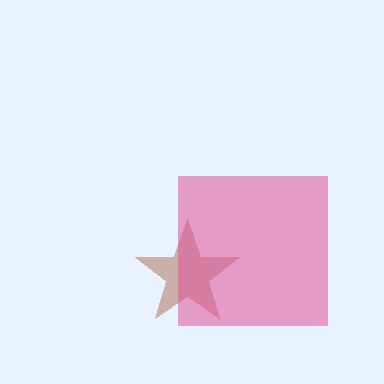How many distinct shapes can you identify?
There are 2 distinct shapes: a brown star, a pink square.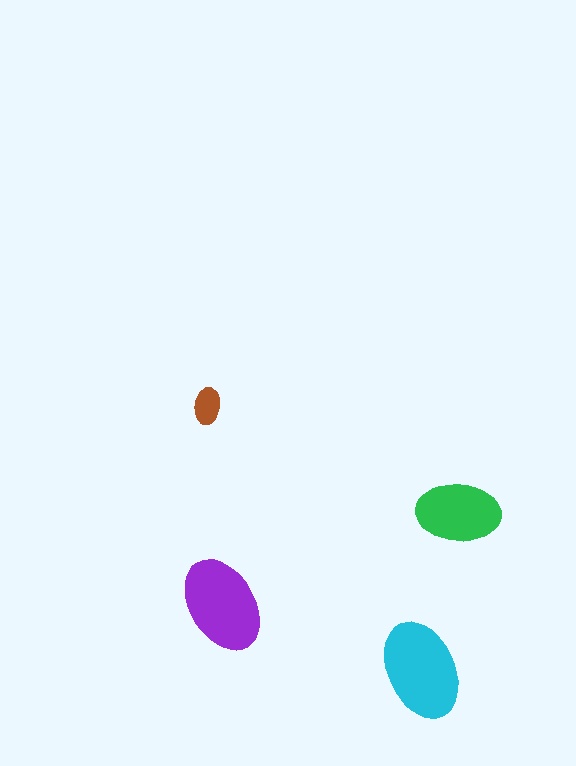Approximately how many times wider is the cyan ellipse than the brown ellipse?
About 2.5 times wider.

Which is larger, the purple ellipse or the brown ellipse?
The purple one.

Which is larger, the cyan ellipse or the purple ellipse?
The cyan one.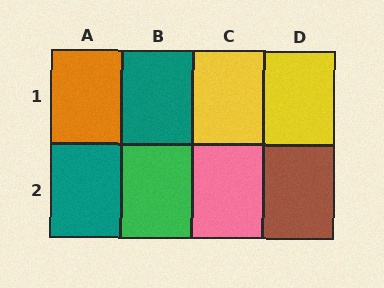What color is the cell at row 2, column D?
Brown.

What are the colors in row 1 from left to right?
Orange, teal, yellow, yellow.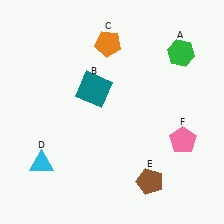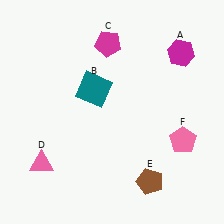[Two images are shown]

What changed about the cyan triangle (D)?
In Image 1, D is cyan. In Image 2, it changed to pink.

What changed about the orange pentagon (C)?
In Image 1, C is orange. In Image 2, it changed to magenta.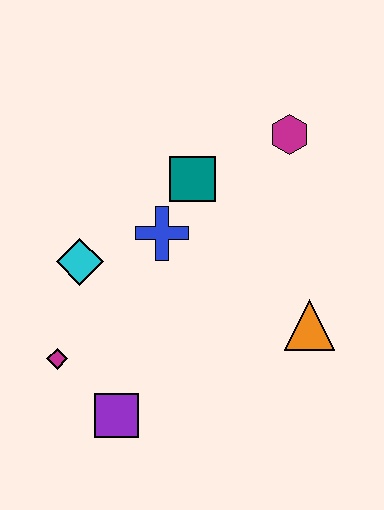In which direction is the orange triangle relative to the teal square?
The orange triangle is below the teal square.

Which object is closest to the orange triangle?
The blue cross is closest to the orange triangle.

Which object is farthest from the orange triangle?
The magenta diamond is farthest from the orange triangle.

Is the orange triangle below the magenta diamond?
No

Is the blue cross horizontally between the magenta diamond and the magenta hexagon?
Yes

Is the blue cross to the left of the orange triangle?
Yes